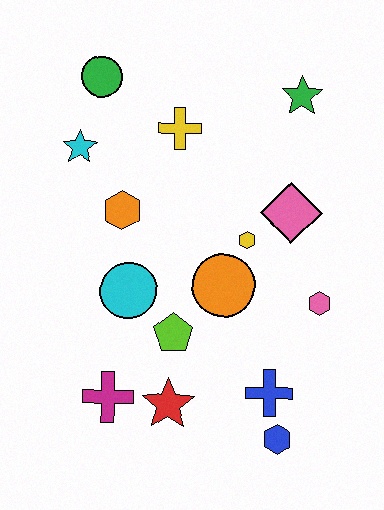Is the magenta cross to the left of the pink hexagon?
Yes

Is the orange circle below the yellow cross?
Yes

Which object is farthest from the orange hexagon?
The blue hexagon is farthest from the orange hexagon.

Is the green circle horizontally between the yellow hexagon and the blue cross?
No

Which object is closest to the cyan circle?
The lime pentagon is closest to the cyan circle.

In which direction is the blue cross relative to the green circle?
The blue cross is below the green circle.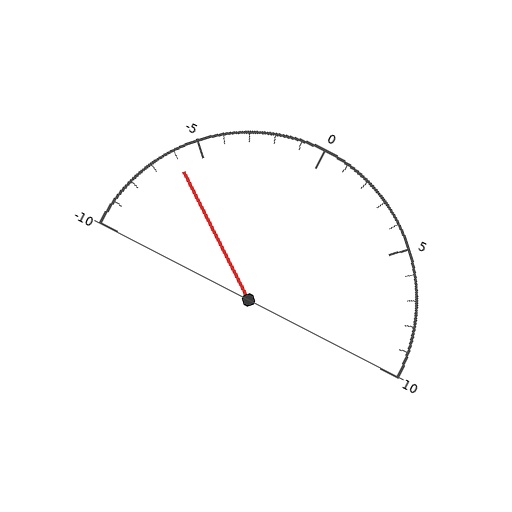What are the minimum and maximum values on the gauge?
The gauge ranges from -10 to 10.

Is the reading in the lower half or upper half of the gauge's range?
The reading is in the lower half of the range (-10 to 10).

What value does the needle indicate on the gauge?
The needle indicates approximately -6.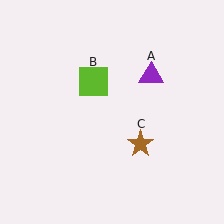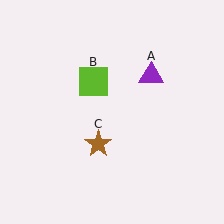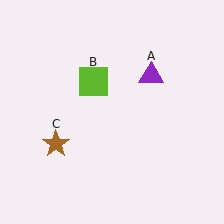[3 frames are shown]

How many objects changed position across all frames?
1 object changed position: brown star (object C).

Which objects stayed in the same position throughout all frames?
Purple triangle (object A) and lime square (object B) remained stationary.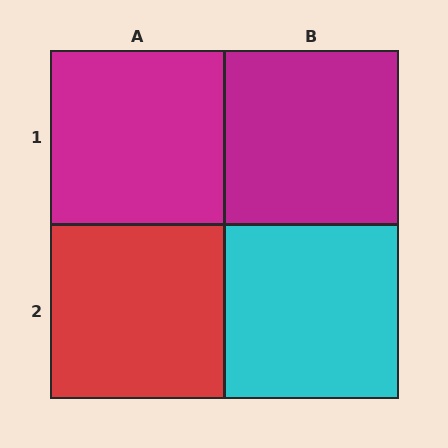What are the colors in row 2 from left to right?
Red, cyan.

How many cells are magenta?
2 cells are magenta.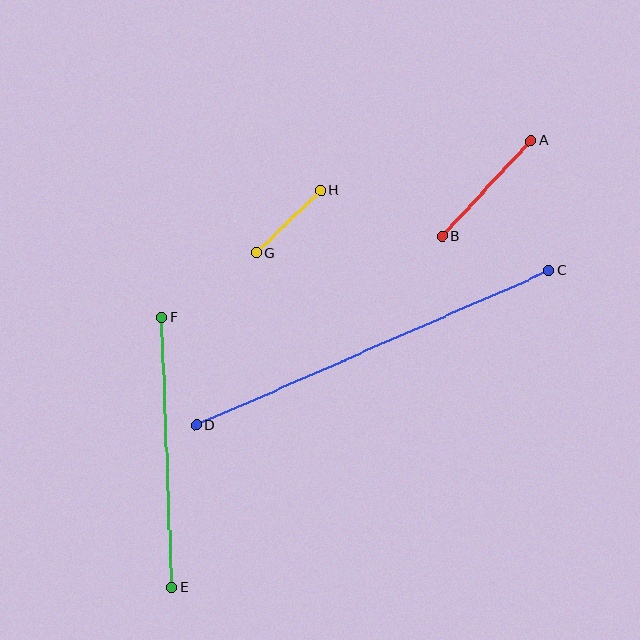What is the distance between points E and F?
The distance is approximately 270 pixels.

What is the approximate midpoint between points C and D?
The midpoint is at approximately (373, 348) pixels.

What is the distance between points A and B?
The distance is approximately 130 pixels.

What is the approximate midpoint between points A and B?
The midpoint is at approximately (486, 188) pixels.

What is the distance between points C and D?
The distance is approximately 385 pixels.